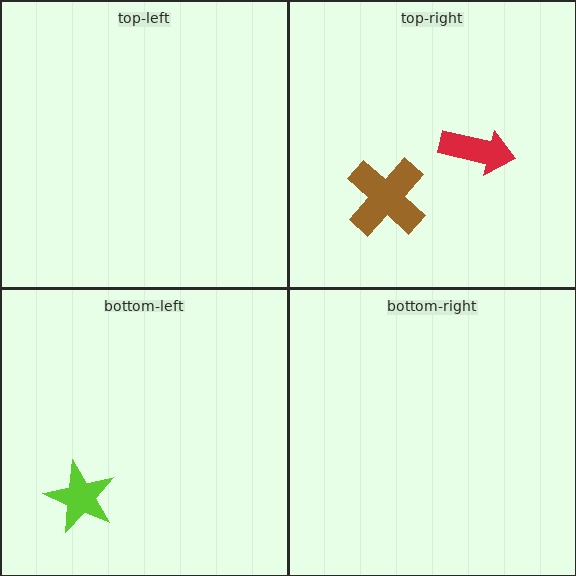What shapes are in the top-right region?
The brown cross, the red arrow.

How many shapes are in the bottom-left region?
1.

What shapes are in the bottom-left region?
The lime star.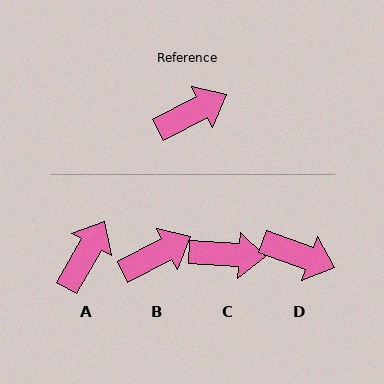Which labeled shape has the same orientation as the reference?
B.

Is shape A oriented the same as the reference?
No, it is off by about 33 degrees.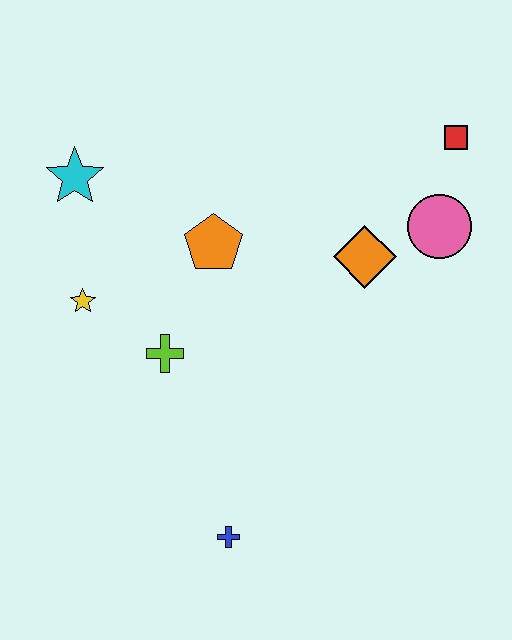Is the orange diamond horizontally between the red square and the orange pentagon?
Yes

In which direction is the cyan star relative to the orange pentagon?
The cyan star is to the left of the orange pentagon.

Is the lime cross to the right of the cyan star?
Yes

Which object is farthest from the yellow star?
The red square is farthest from the yellow star.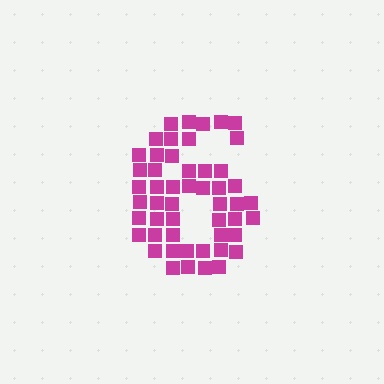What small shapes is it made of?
It is made of small squares.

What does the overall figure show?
The overall figure shows the digit 6.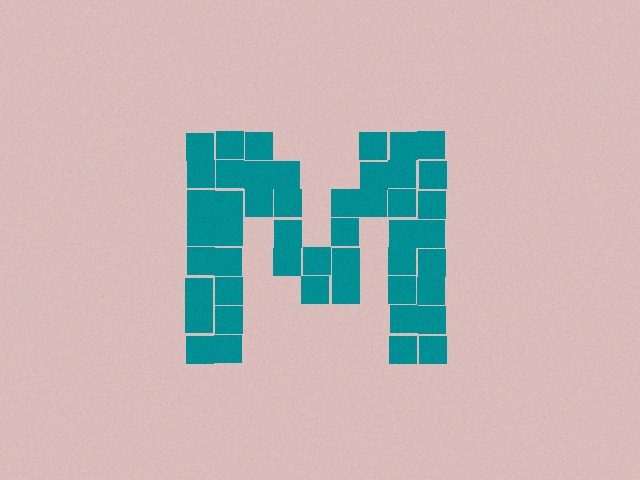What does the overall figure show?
The overall figure shows the letter M.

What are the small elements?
The small elements are squares.